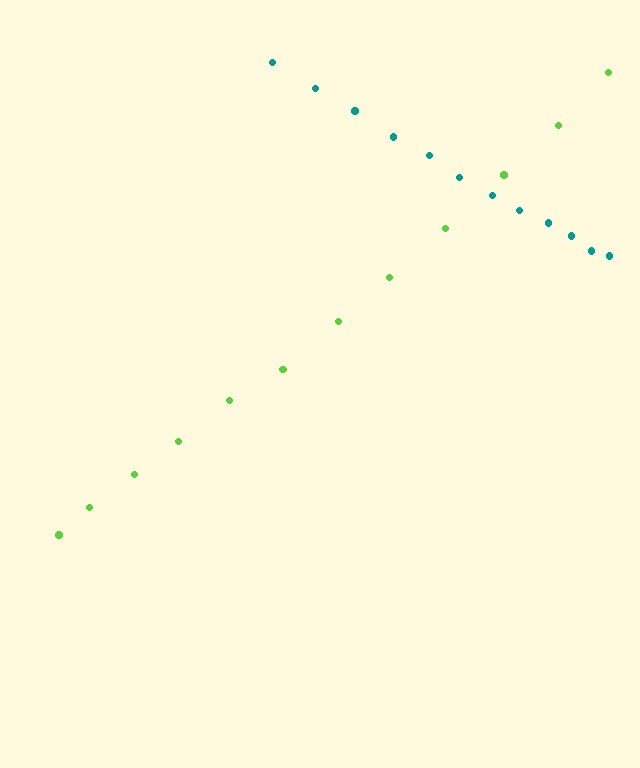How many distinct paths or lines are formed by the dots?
There are 2 distinct paths.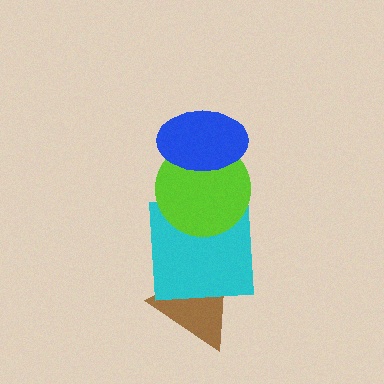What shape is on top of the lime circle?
The blue ellipse is on top of the lime circle.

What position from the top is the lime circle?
The lime circle is 2nd from the top.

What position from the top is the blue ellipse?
The blue ellipse is 1st from the top.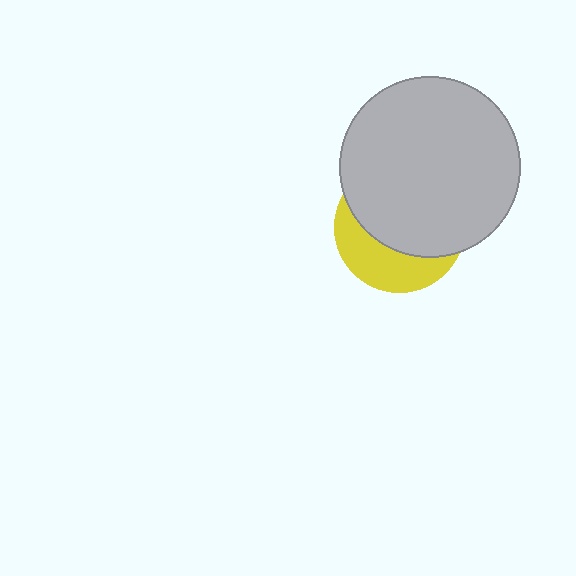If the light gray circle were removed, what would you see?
You would see the complete yellow circle.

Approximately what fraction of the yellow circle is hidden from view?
Roughly 64% of the yellow circle is hidden behind the light gray circle.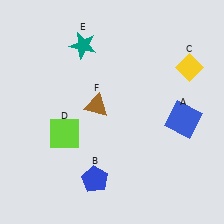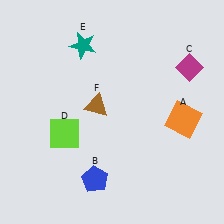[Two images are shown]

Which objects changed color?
A changed from blue to orange. C changed from yellow to magenta.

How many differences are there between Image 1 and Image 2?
There are 2 differences between the two images.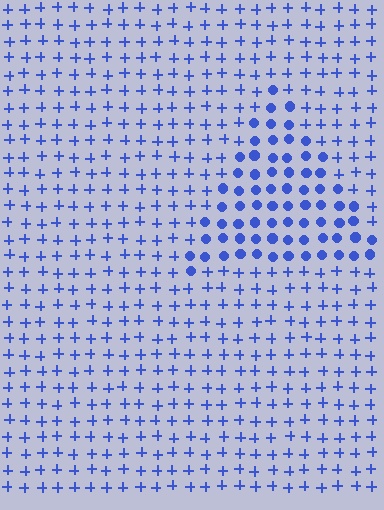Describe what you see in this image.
The image is filled with small blue elements arranged in a uniform grid. A triangle-shaped region contains circles, while the surrounding area contains plus signs. The boundary is defined purely by the change in element shape.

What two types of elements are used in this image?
The image uses circles inside the triangle region and plus signs outside it.